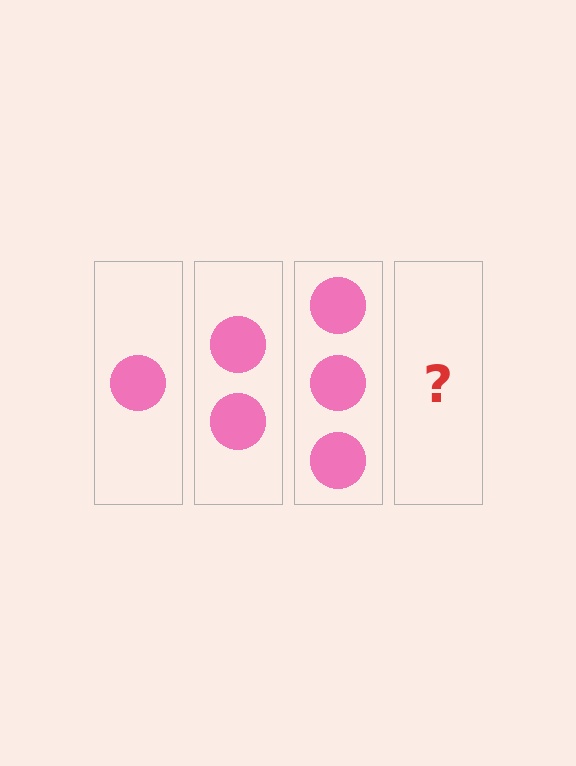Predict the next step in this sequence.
The next step is 4 circles.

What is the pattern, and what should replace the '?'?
The pattern is that each step adds one more circle. The '?' should be 4 circles.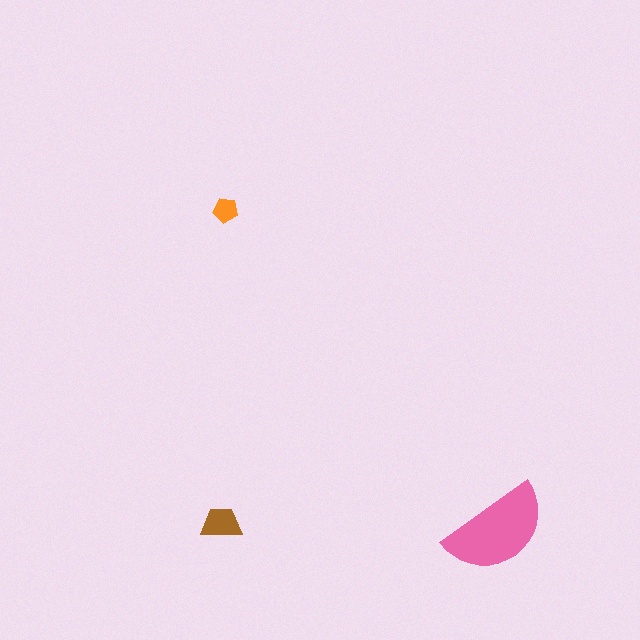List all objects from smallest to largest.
The orange pentagon, the brown trapezoid, the pink semicircle.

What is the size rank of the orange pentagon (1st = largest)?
3rd.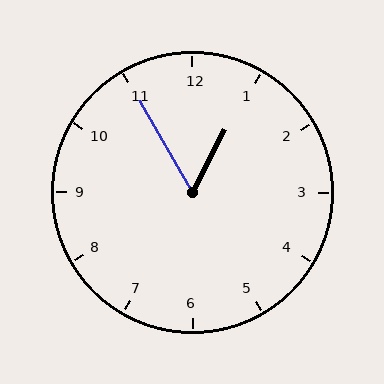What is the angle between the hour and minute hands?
Approximately 58 degrees.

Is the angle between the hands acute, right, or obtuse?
It is acute.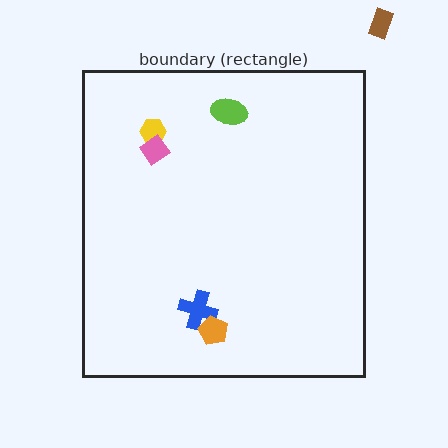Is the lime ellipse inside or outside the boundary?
Inside.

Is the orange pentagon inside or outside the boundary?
Inside.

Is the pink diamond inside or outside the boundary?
Inside.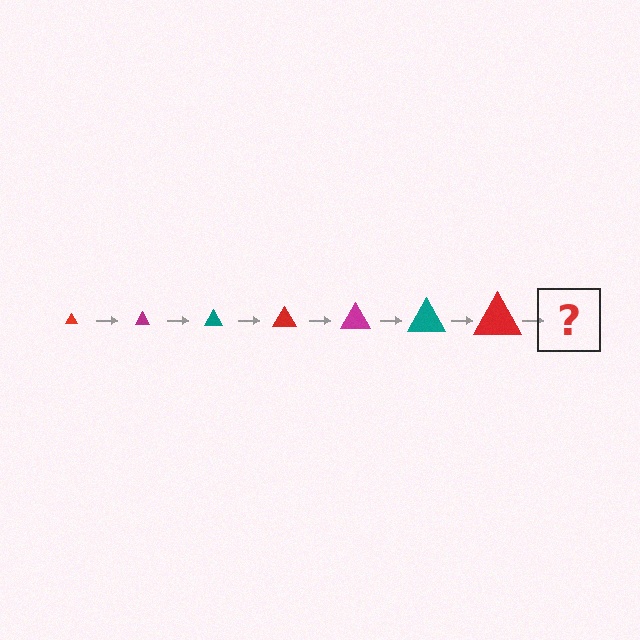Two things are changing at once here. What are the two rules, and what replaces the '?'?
The two rules are that the triangle grows larger each step and the color cycles through red, magenta, and teal. The '?' should be a magenta triangle, larger than the previous one.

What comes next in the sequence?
The next element should be a magenta triangle, larger than the previous one.